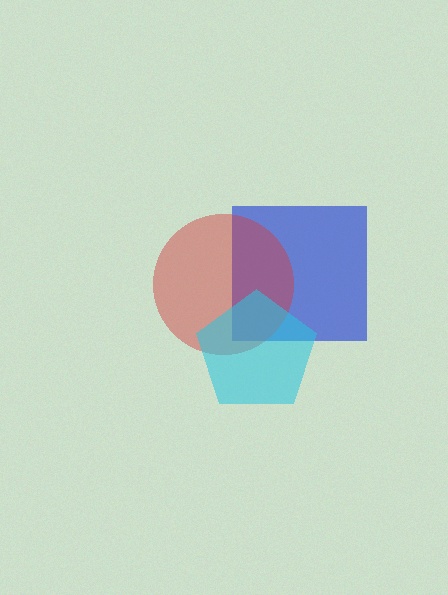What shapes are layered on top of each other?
The layered shapes are: a blue square, a red circle, a cyan pentagon.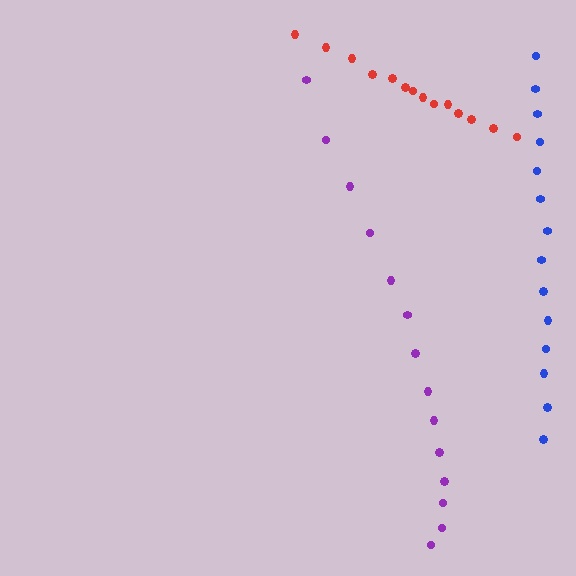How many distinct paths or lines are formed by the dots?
There are 3 distinct paths.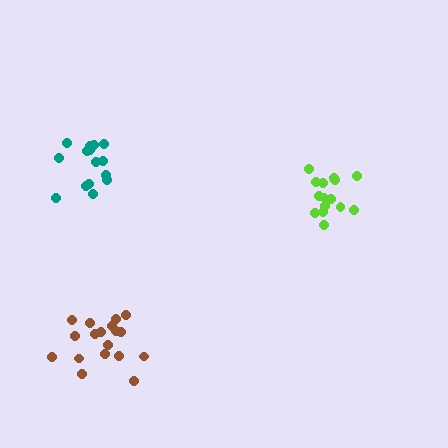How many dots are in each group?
Group 1: 18 dots, Group 2: 15 dots, Group 3: 15 dots (48 total).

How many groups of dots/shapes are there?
There are 3 groups.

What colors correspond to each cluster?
The clusters are colored: brown, lime, teal.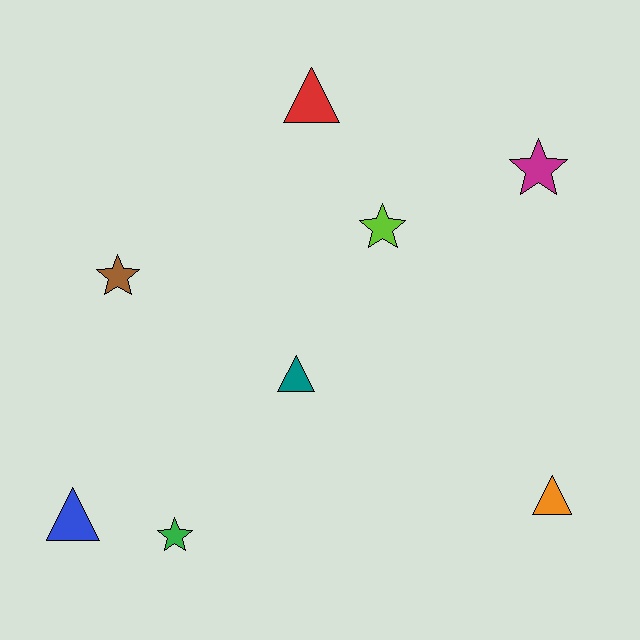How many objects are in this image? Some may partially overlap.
There are 8 objects.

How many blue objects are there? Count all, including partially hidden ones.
There is 1 blue object.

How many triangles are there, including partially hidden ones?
There are 4 triangles.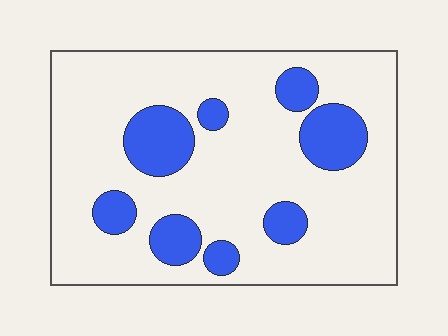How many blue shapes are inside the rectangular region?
8.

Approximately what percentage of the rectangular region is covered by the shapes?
Approximately 20%.